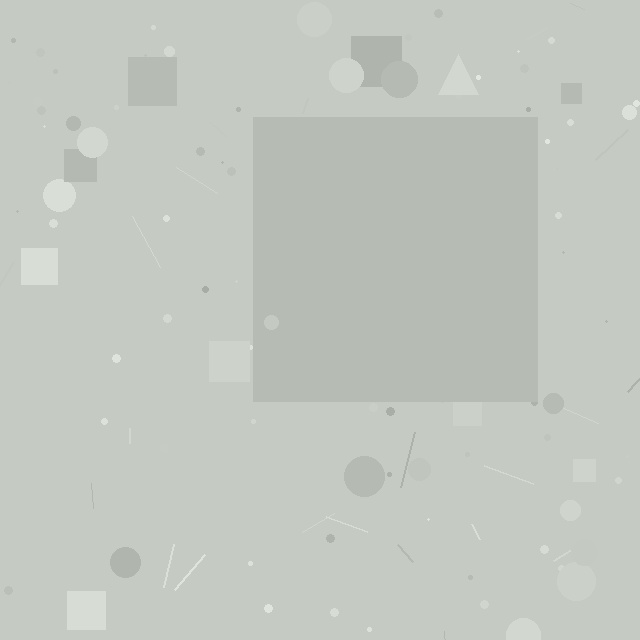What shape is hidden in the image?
A square is hidden in the image.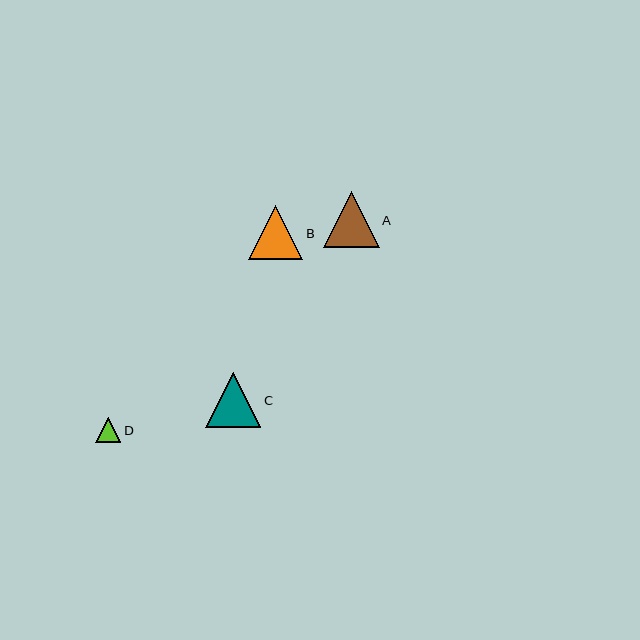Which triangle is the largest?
Triangle A is the largest with a size of approximately 56 pixels.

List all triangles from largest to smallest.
From largest to smallest: A, C, B, D.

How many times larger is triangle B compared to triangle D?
Triangle B is approximately 2.2 times the size of triangle D.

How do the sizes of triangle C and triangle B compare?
Triangle C and triangle B are approximately the same size.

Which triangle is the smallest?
Triangle D is the smallest with a size of approximately 25 pixels.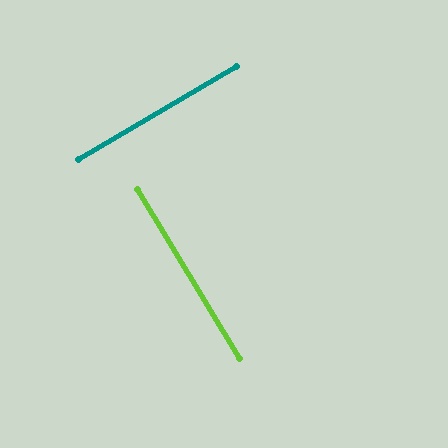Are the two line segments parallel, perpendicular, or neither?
Perpendicular — they meet at approximately 89°.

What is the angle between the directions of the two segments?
Approximately 89 degrees.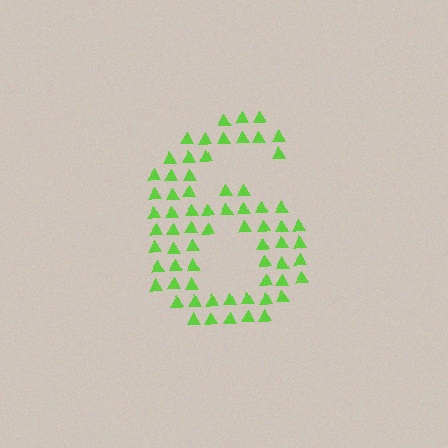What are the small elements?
The small elements are triangles.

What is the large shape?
The large shape is the digit 6.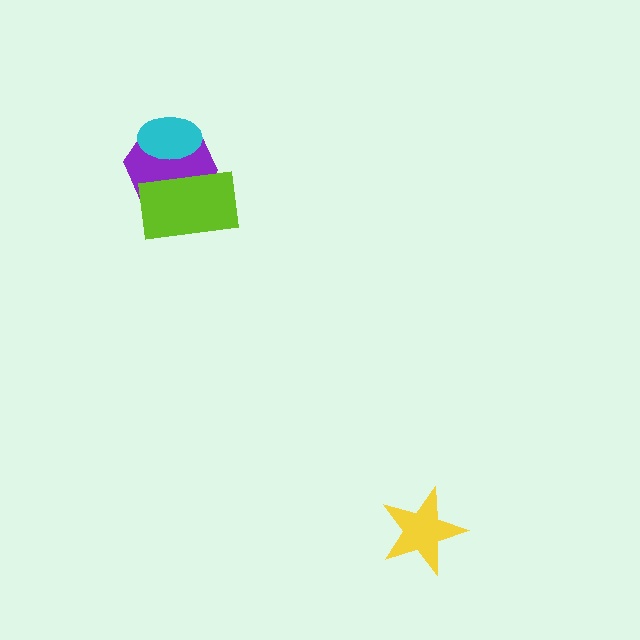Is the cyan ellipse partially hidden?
No, no other shape covers it.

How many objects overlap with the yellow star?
0 objects overlap with the yellow star.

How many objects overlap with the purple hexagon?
2 objects overlap with the purple hexagon.